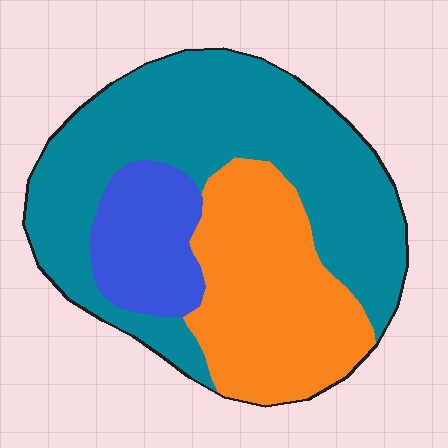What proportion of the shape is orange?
Orange takes up about one third (1/3) of the shape.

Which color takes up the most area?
Teal, at roughly 55%.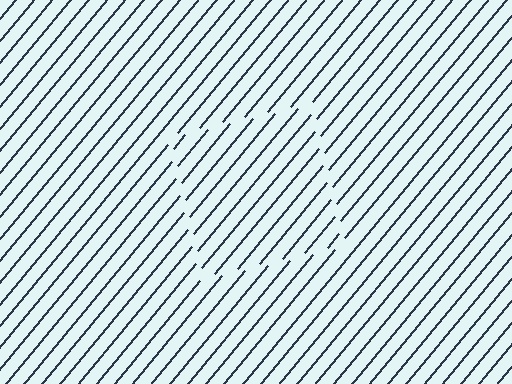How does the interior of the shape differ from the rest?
The interior of the shape contains the same grating, shifted by half a period — the contour is defined by the phase discontinuity where line-ends from the inner and outer gratings abut.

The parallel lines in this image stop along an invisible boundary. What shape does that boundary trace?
An illusory square. The interior of the shape contains the same grating, shifted by half a period — the contour is defined by the phase discontinuity where line-ends from the inner and outer gratings abut.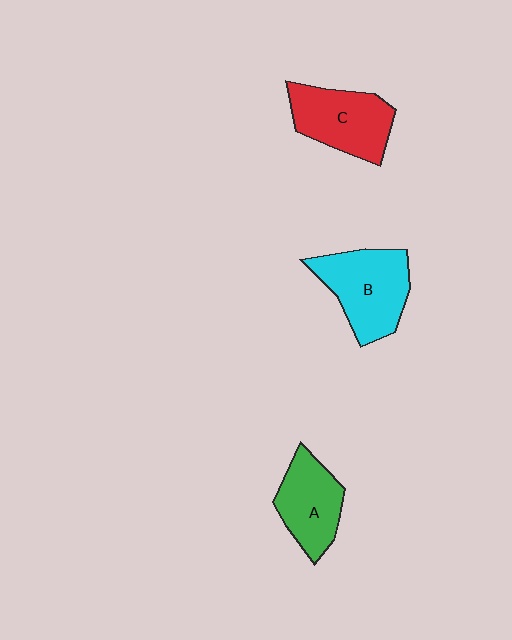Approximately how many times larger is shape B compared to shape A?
Approximately 1.3 times.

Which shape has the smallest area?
Shape A (green).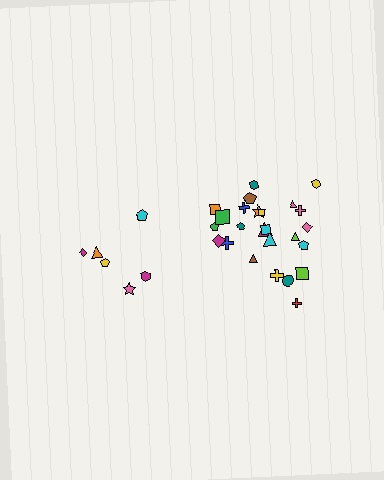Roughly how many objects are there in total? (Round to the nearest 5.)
Roughly 30 objects in total.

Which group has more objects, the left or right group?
The right group.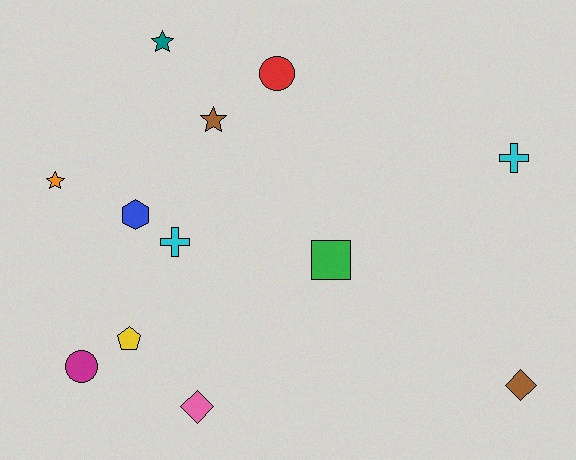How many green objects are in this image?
There is 1 green object.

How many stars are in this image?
There are 3 stars.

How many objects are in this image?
There are 12 objects.